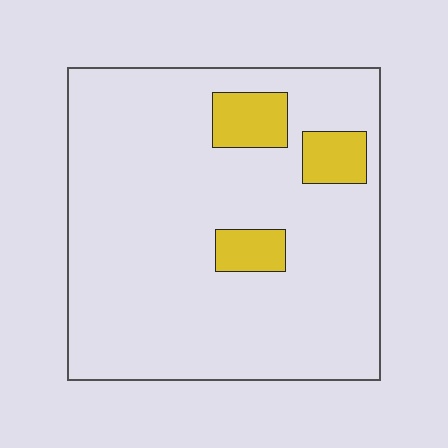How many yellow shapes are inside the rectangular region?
3.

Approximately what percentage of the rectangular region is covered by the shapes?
Approximately 10%.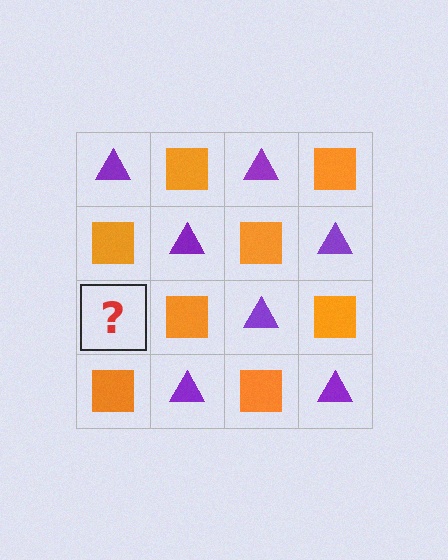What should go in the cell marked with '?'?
The missing cell should contain a purple triangle.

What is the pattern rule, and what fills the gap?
The rule is that it alternates purple triangle and orange square in a checkerboard pattern. The gap should be filled with a purple triangle.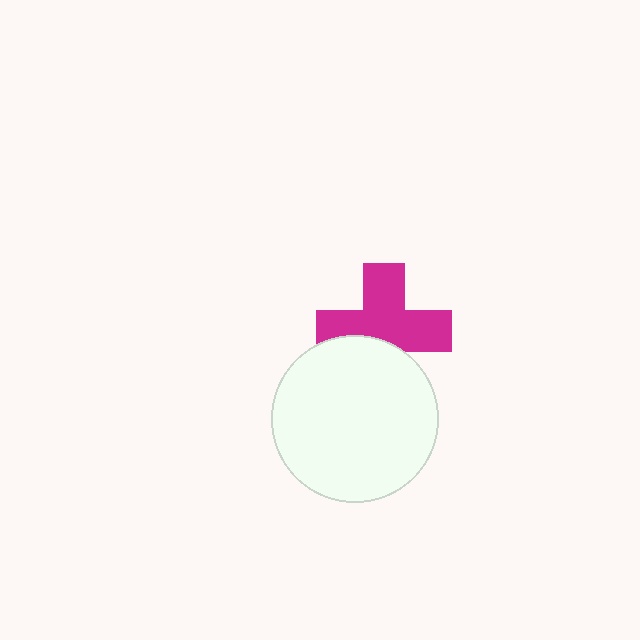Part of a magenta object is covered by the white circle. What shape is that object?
It is a cross.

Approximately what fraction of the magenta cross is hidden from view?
Roughly 32% of the magenta cross is hidden behind the white circle.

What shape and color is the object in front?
The object in front is a white circle.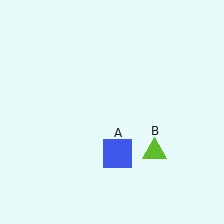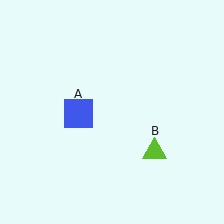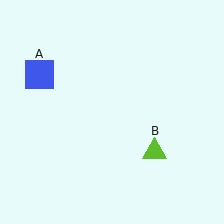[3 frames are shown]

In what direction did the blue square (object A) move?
The blue square (object A) moved up and to the left.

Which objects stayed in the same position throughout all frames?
Lime triangle (object B) remained stationary.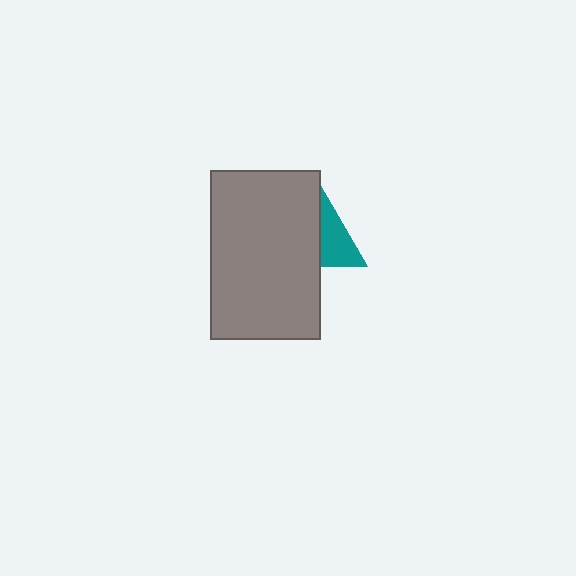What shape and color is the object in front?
The object in front is a gray rectangle.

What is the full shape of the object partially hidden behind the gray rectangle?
The partially hidden object is a teal triangle.